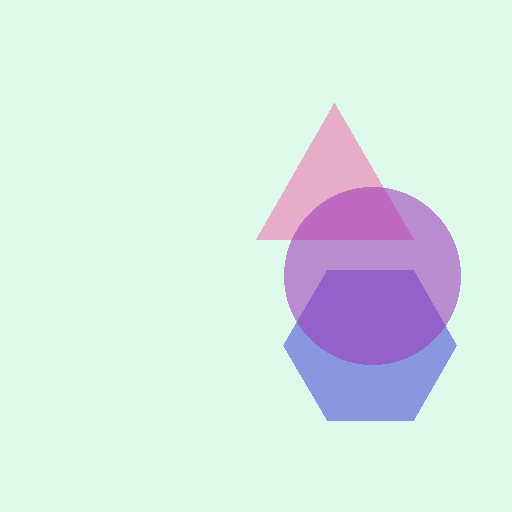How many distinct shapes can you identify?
There are 3 distinct shapes: a blue hexagon, a pink triangle, a purple circle.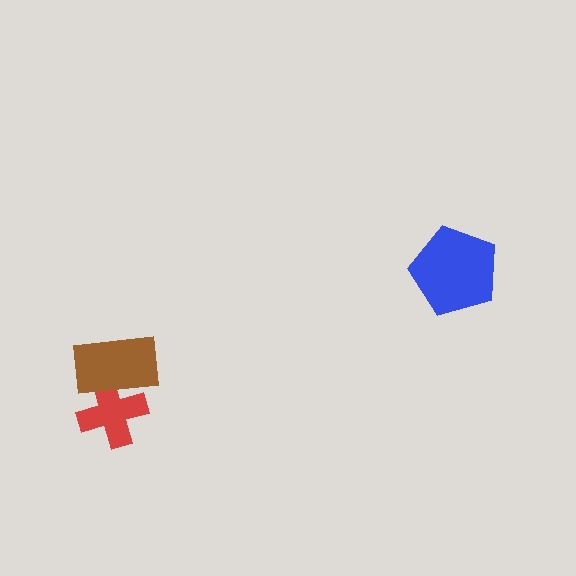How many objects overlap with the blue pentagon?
0 objects overlap with the blue pentagon.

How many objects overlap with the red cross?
1 object overlaps with the red cross.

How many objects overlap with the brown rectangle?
1 object overlaps with the brown rectangle.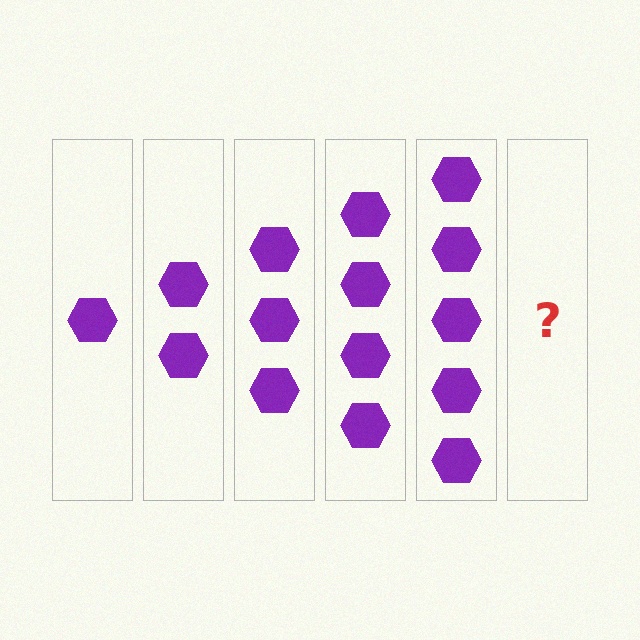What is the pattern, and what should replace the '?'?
The pattern is that each step adds one more hexagon. The '?' should be 6 hexagons.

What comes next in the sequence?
The next element should be 6 hexagons.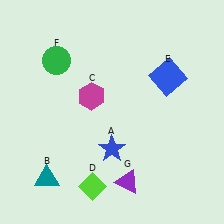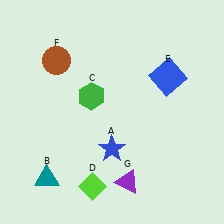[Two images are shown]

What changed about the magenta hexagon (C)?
In Image 1, C is magenta. In Image 2, it changed to green.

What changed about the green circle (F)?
In Image 1, F is green. In Image 2, it changed to brown.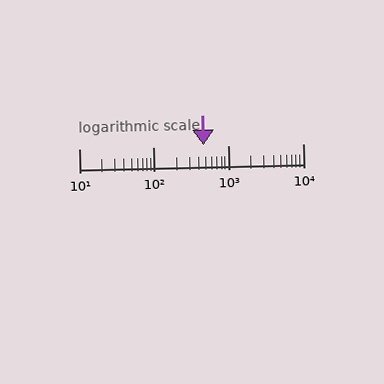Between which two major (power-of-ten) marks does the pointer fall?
The pointer is between 100 and 1000.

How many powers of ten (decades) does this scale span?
The scale spans 3 decades, from 10 to 10000.